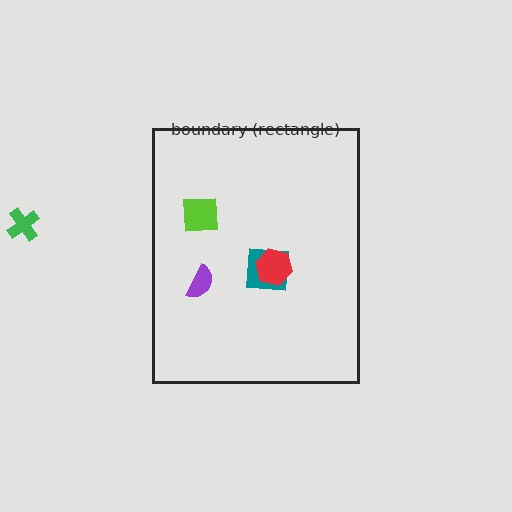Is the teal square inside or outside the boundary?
Inside.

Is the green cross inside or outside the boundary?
Outside.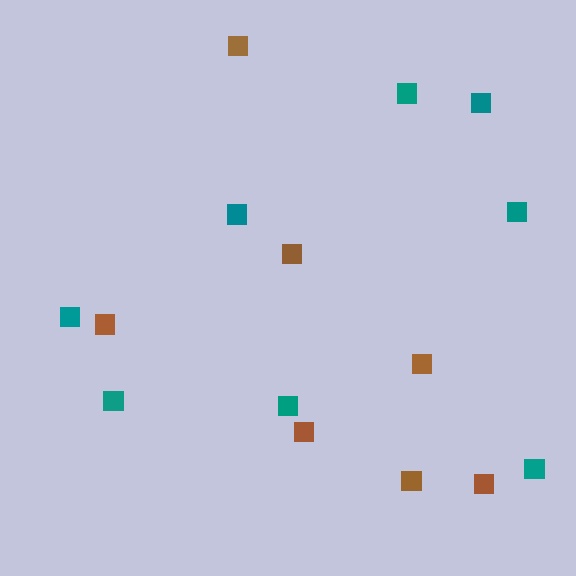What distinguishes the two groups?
There are 2 groups: one group of teal squares (8) and one group of brown squares (7).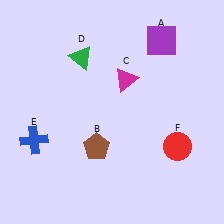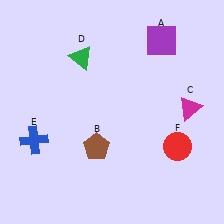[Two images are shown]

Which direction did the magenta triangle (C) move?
The magenta triangle (C) moved right.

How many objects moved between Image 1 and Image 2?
1 object moved between the two images.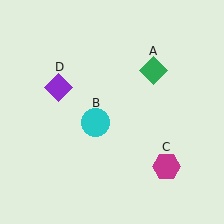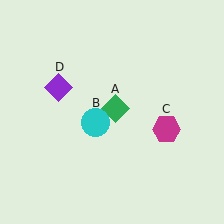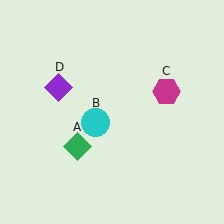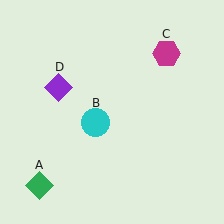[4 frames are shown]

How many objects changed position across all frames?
2 objects changed position: green diamond (object A), magenta hexagon (object C).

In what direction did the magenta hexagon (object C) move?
The magenta hexagon (object C) moved up.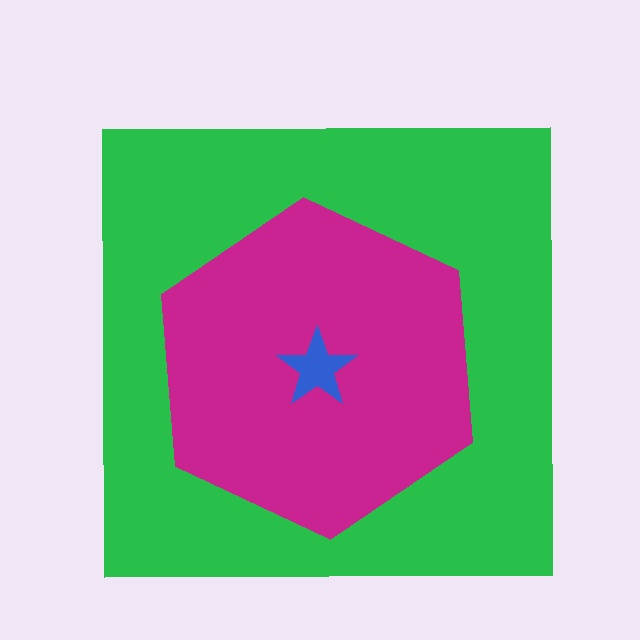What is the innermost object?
The blue star.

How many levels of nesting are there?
3.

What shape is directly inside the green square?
The magenta hexagon.